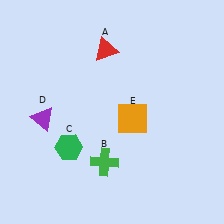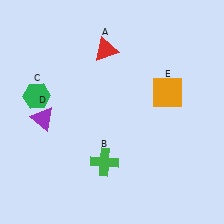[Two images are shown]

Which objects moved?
The objects that moved are: the green hexagon (C), the orange square (E).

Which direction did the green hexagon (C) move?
The green hexagon (C) moved up.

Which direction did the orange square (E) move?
The orange square (E) moved right.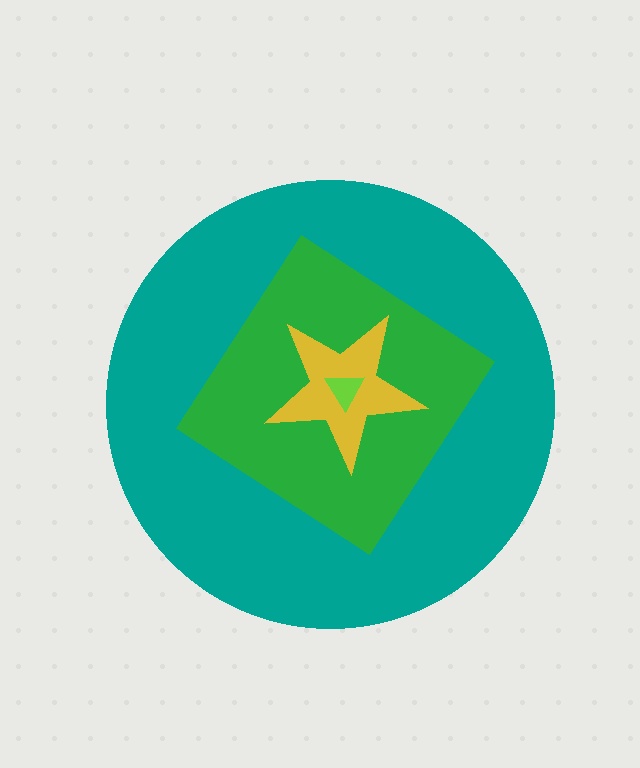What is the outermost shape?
The teal circle.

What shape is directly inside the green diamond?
The yellow star.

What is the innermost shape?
The lime triangle.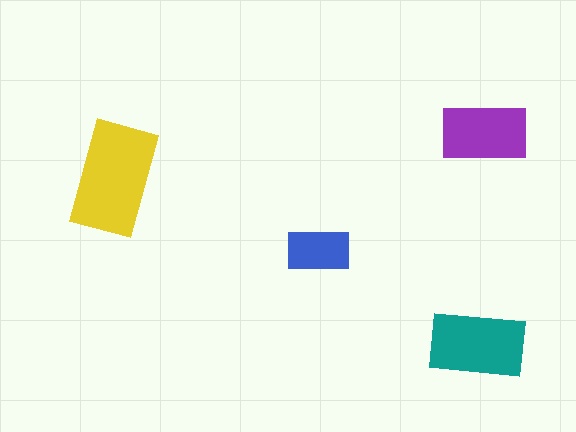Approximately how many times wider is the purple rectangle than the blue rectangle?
About 1.5 times wider.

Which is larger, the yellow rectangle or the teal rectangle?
The yellow one.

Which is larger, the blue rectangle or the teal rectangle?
The teal one.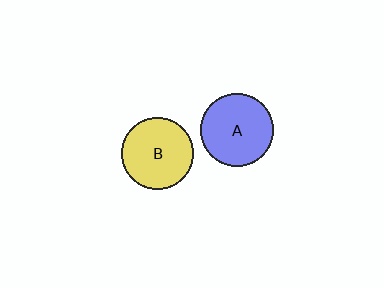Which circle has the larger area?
Circle A (blue).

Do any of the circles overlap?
No, none of the circles overlap.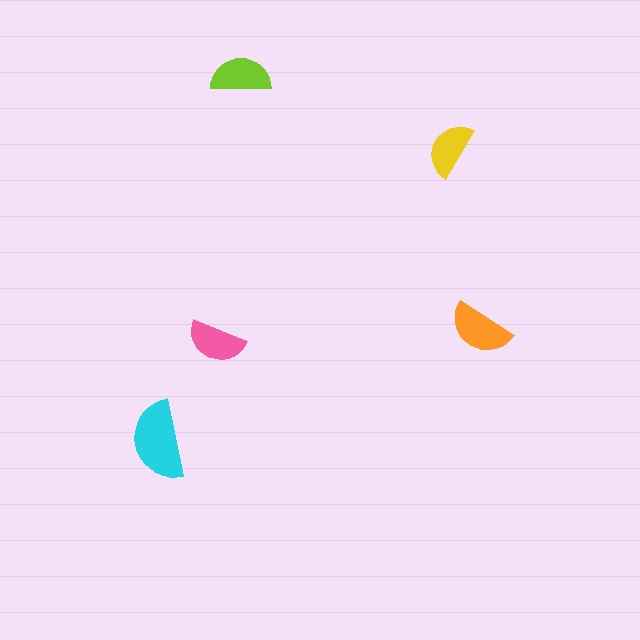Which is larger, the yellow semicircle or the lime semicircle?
The lime one.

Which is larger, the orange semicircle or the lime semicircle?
The orange one.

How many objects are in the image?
There are 5 objects in the image.